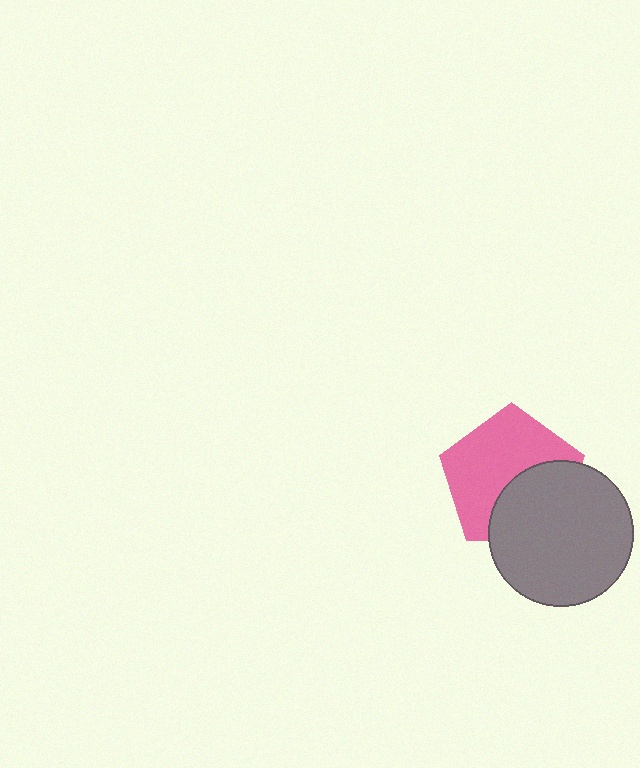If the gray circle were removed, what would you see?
You would see the complete pink pentagon.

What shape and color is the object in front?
The object in front is a gray circle.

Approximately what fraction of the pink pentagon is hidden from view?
Roughly 39% of the pink pentagon is hidden behind the gray circle.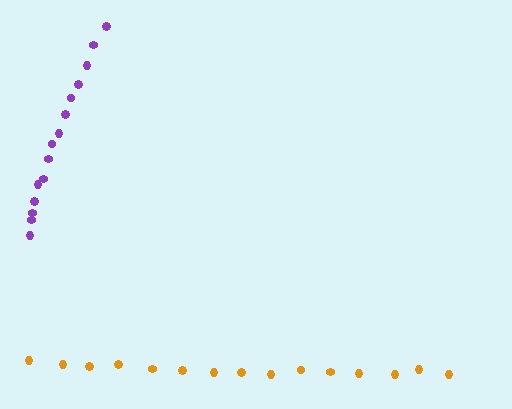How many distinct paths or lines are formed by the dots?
There are 2 distinct paths.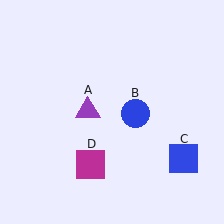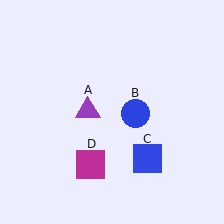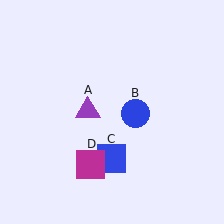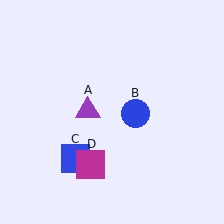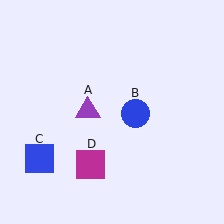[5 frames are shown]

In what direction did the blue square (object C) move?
The blue square (object C) moved left.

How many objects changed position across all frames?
1 object changed position: blue square (object C).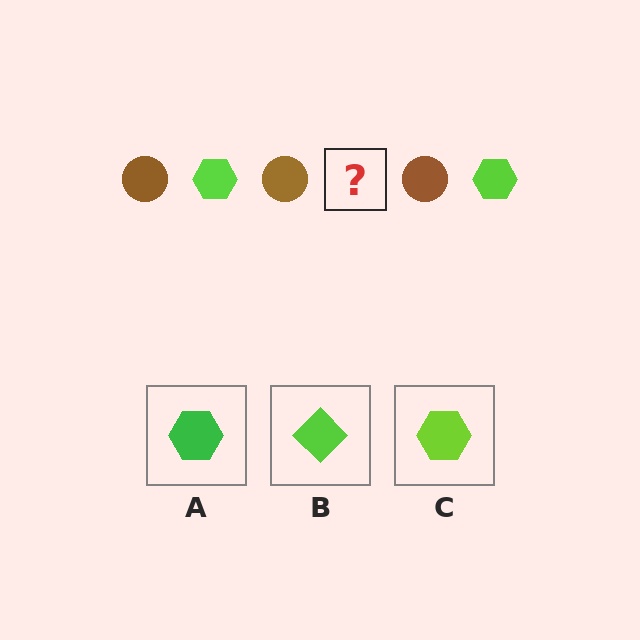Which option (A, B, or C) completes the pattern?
C.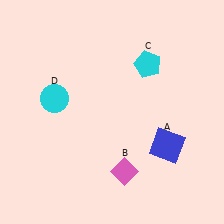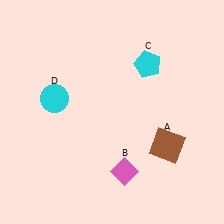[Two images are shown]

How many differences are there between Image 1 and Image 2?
There is 1 difference between the two images.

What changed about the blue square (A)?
In Image 1, A is blue. In Image 2, it changed to brown.